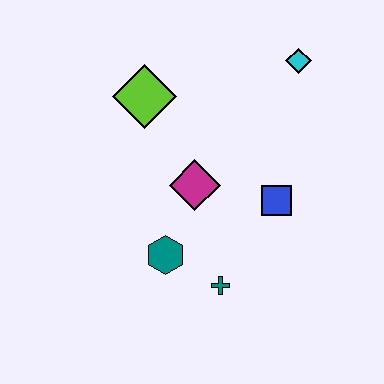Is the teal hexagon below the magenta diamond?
Yes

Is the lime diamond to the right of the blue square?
No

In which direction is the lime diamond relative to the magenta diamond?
The lime diamond is above the magenta diamond.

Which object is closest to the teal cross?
The teal hexagon is closest to the teal cross.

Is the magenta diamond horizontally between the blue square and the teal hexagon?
Yes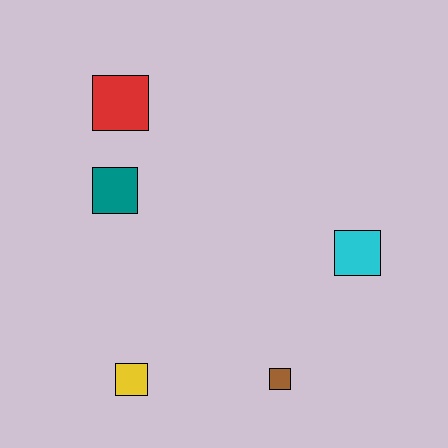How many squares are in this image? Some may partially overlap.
There are 5 squares.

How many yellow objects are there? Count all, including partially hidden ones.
There is 1 yellow object.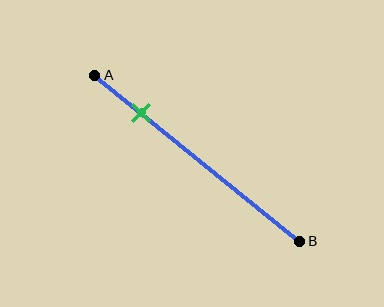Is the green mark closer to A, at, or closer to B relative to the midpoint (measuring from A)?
The green mark is closer to point A than the midpoint of segment AB.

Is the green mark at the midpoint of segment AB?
No, the mark is at about 25% from A, not at the 50% midpoint.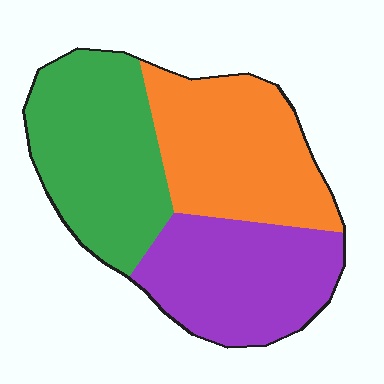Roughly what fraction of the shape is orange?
Orange takes up about one third (1/3) of the shape.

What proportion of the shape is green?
Green covers 35% of the shape.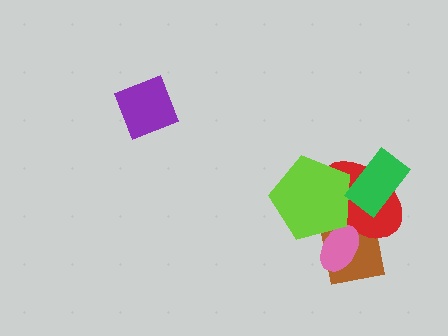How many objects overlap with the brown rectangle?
4 objects overlap with the brown rectangle.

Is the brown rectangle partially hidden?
Yes, it is partially covered by another shape.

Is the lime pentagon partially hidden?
Yes, it is partially covered by another shape.